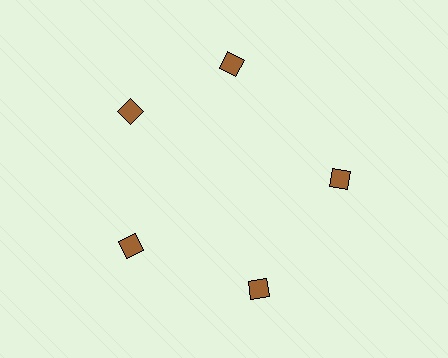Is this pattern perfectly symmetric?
No. The 5 brown diamonds are arranged in a ring, but one element near the 1 o'clock position is rotated out of alignment along the ring, breaking the 5-fold rotational symmetry.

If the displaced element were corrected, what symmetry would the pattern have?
It would have 5-fold rotational symmetry — the pattern would map onto itself every 72 degrees.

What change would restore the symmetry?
The symmetry would be restored by rotating it back into even spacing with its neighbors so that all 5 diamonds sit at equal angles and equal distance from the center.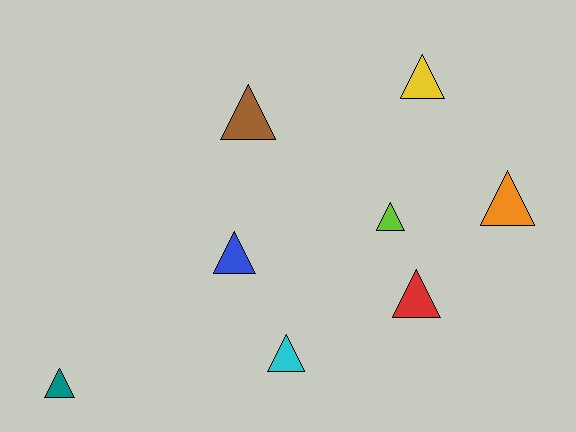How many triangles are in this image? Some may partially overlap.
There are 8 triangles.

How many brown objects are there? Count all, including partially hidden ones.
There is 1 brown object.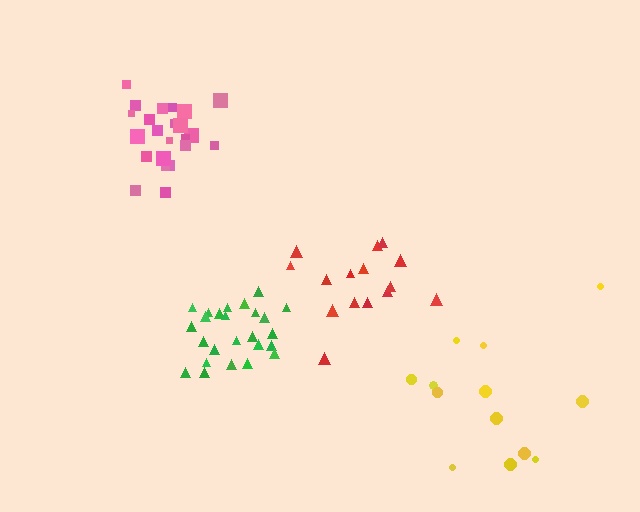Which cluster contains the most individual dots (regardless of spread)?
Green (25).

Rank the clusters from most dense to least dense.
green, pink, red, yellow.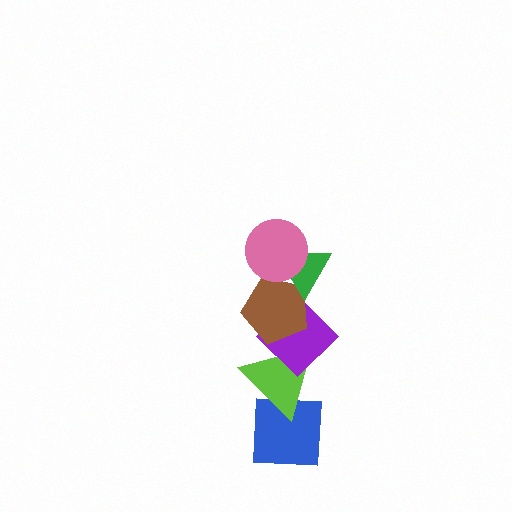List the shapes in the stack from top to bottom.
From top to bottom: the pink circle, the green triangle, the brown pentagon, the purple diamond, the lime triangle, the blue square.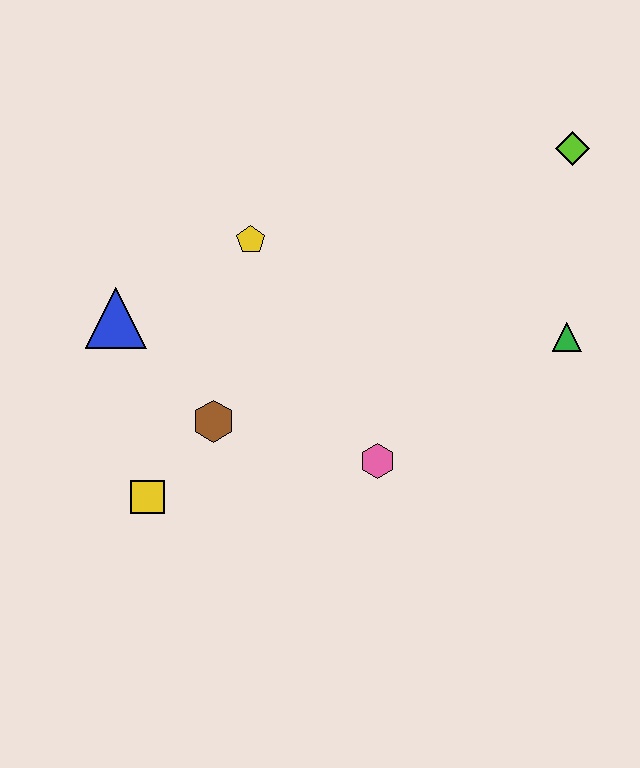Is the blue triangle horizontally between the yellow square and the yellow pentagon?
No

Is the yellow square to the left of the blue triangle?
No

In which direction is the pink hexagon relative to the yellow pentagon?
The pink hexagon is below the yellow pentagon.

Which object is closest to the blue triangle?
The brown hexagon is closest to the blue triangle.